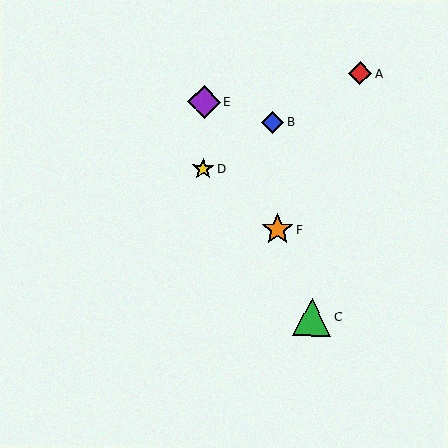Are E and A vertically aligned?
No, E is at x≈204 and A is at x≈360.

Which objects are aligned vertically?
Objects D, E are aligned vertically.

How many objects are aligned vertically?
2 objects (D, E) are aligned vertically.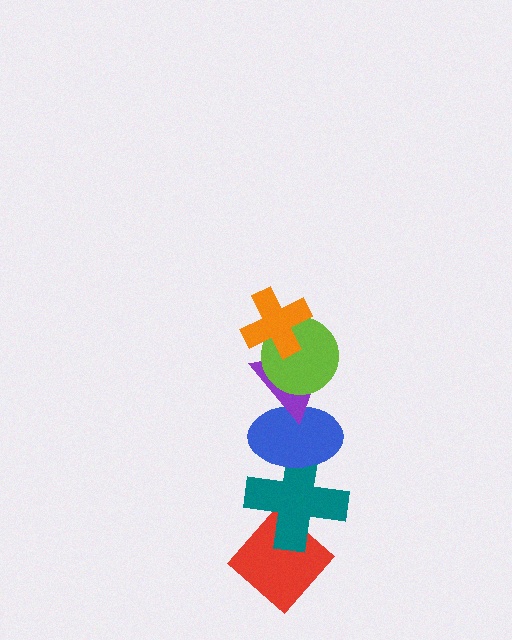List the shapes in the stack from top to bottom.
From top to bottom: the orange cross, the lime circle, the purple triangle, the blue ellipse, the teal cross, the red diamond.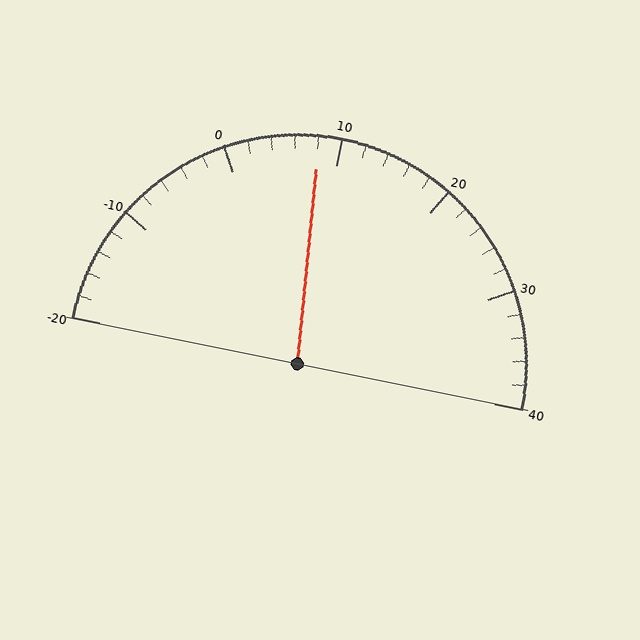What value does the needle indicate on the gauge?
The needle indicates approximately 8.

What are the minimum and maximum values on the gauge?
The gauge ranges from -20 to 40.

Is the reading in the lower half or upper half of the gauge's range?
The reading is in the lower half of the range (-20 to 40).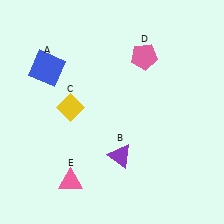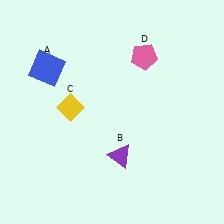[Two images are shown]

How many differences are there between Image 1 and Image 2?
There is 1 difference between the two images.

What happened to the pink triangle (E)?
The pink triangle (E) was removed in Image 2. It was in the bottom-left area of Image 1.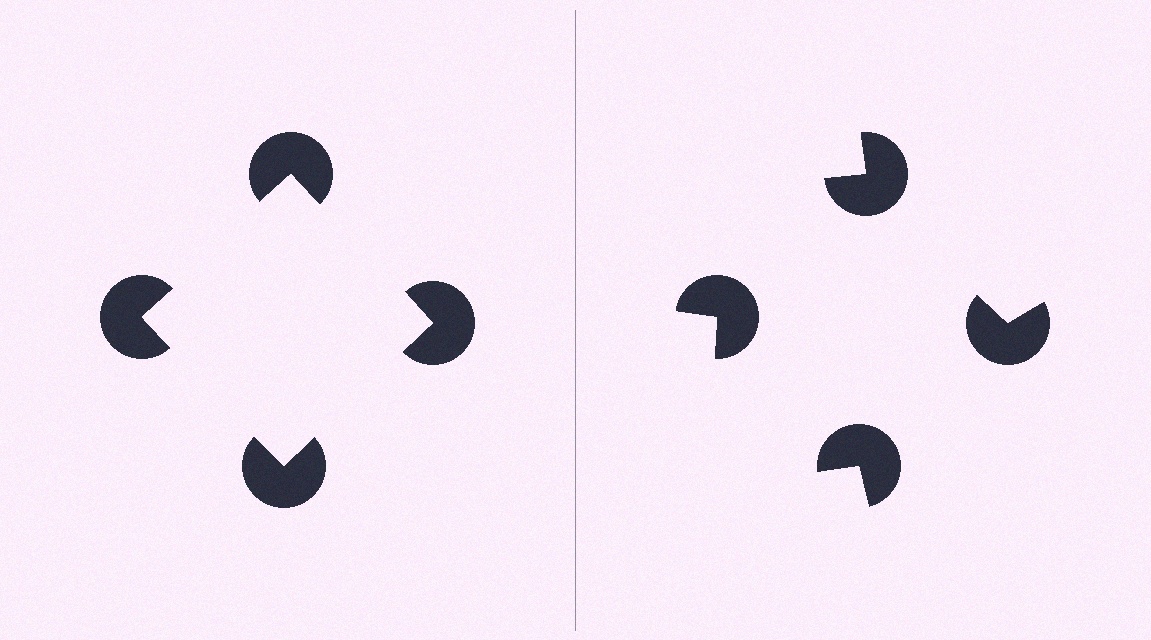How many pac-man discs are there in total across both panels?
8 — 4 on each side.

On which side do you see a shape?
An illusory square appears on the left side. On the right side the wedge cuts are rotated, so no coherent shape forms.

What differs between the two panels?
The pac-man discs are positioned identically on both sides; only the wedge orientations differ. On the left they align to a square; on the right they are misaligned.